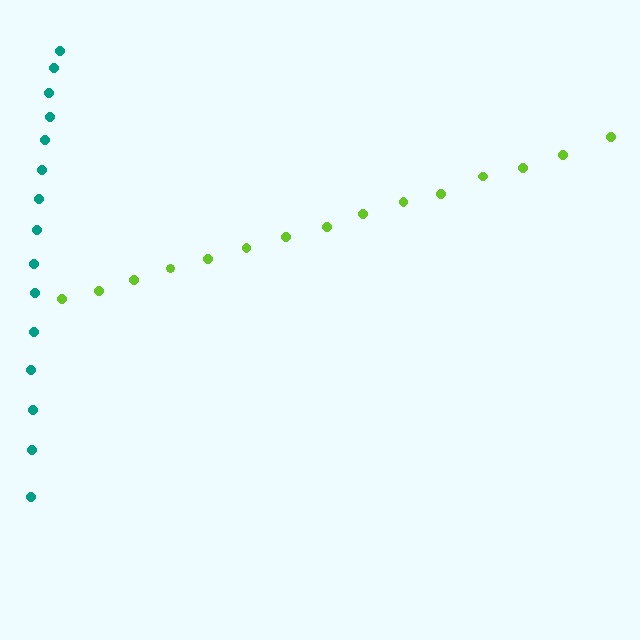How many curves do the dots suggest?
There are 2 distinct paths.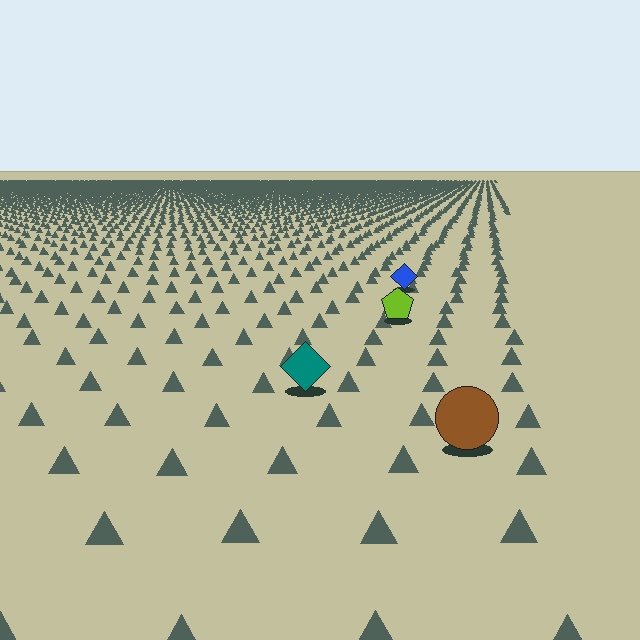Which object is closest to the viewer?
The brown circle is closest. The texture marks near it are larger and more spread out.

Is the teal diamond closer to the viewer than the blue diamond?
Yes. The teal diamond is closer — you can tell from the texture gradient: the ground texture is coarser near it.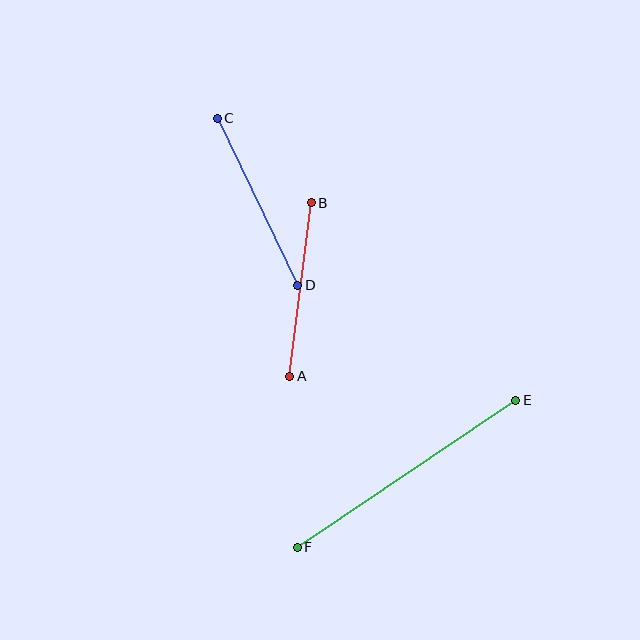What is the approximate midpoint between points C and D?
The midpoint is at approximately (257, 202) pixels.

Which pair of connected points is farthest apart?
Points E and F are farthest apart.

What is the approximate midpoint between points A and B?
The midpoint is at approximately (301, 289) pixels.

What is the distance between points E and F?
The distance is approximately 263 pixels.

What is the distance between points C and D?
The distance is approximately 185 pixels.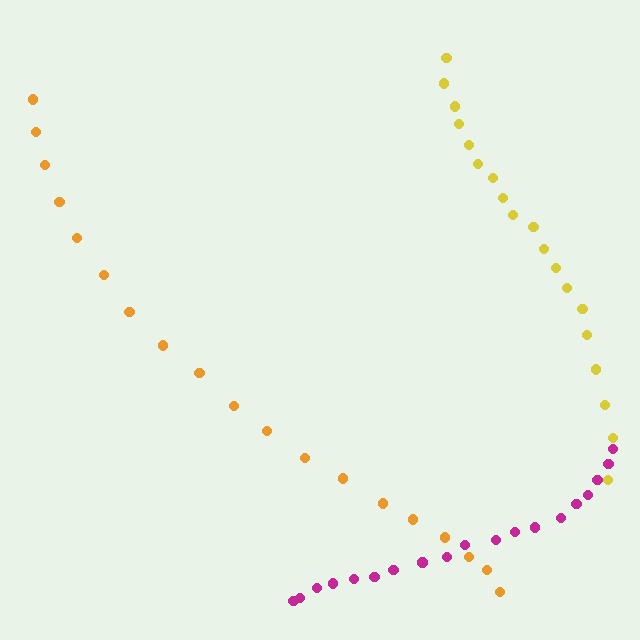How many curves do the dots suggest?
There are 3 distinct paths.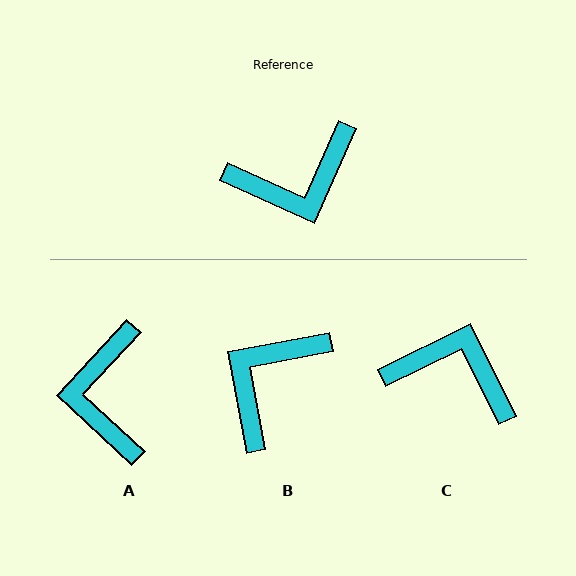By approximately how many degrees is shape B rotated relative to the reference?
Approximately 145 degrees clockwise.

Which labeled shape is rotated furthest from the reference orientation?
B, about 145 degrees away.